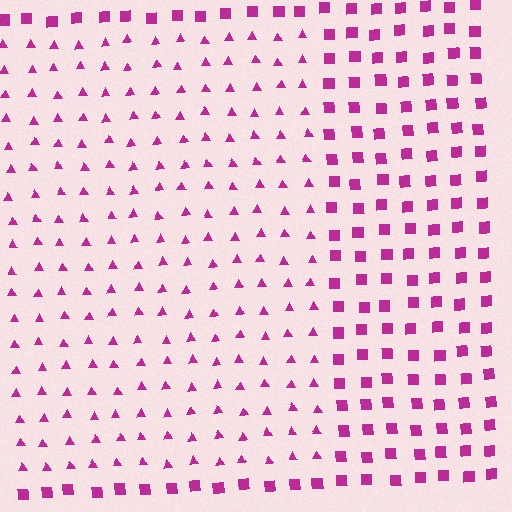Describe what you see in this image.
The image is filled with small magenta elements arranged in a uniform grid. A rectangle-shaped region contains triangles, while the surrounding area contains squares. The boundary is defined purely by the change in element shape.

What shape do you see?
I see a rectangle.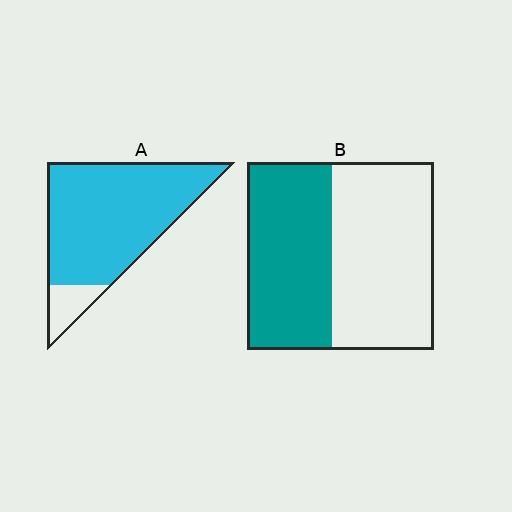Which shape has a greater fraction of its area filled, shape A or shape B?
Shape A.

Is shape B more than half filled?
No.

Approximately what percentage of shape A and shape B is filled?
A is approximately 90% and B is approximately 45%.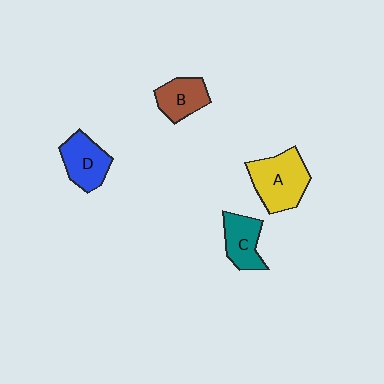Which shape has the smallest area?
Shape B (brown).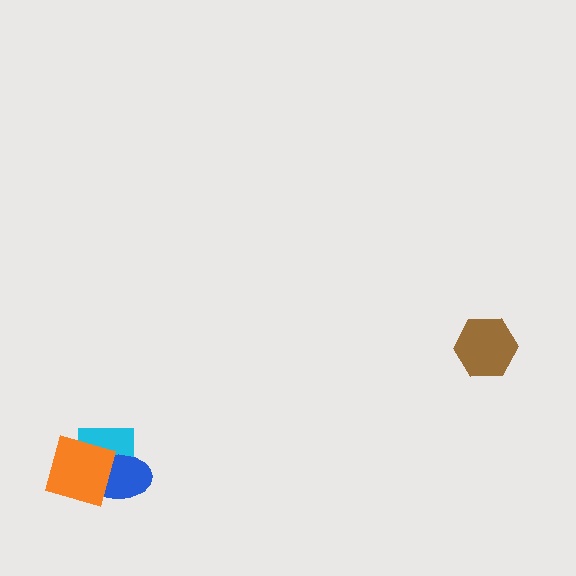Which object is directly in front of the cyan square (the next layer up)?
The blue ellipse is directly in front of the cyan square.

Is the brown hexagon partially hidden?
No, no other shape covers it.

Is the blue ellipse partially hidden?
Yes, it is partially covered by another shape.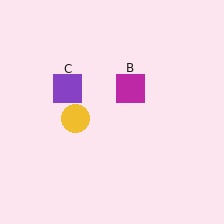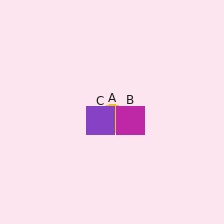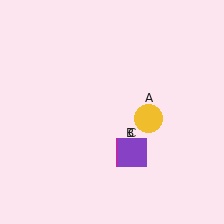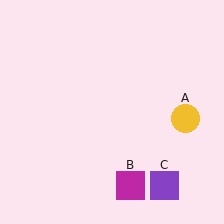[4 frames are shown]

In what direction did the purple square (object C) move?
The purple square (object C) moved down and to the right.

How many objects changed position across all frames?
3 objects changed position: yellow circle (object A), magenta square (object B), purple square (object C).